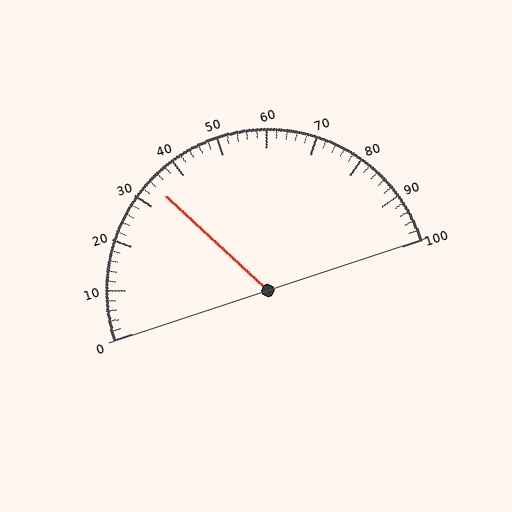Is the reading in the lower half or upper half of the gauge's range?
The reading is in the lower half of the range (0 to 100).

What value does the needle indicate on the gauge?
The needle indicates approximately 34.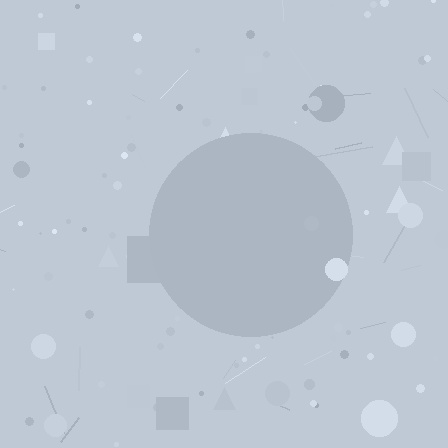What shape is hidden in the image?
A circle is hidden in the image.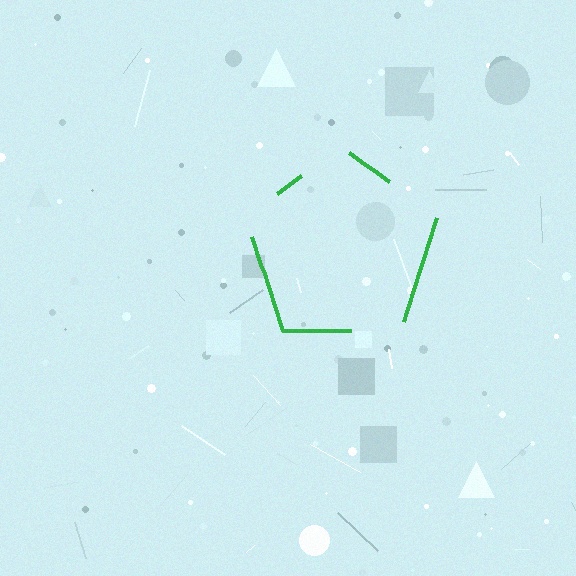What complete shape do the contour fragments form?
The contour fragments form a pentagon.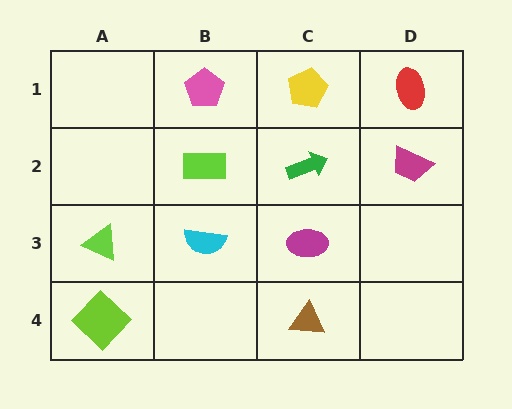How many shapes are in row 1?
3 shapes.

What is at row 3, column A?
A lime triangle.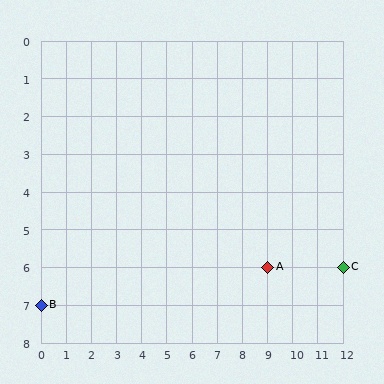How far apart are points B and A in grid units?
Points B and A are 9 columns and 1 row apart (about 9.1 grid units diagonally).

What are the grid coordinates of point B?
Point B is at grid coordinates (0, 7).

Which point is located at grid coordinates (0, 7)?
Point B is at (0, 7).